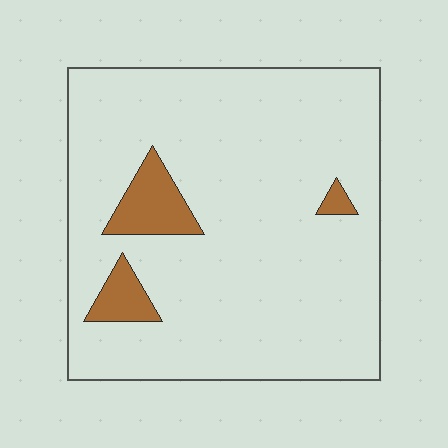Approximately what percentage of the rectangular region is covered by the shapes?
Approximately 10%.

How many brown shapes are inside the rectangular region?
3.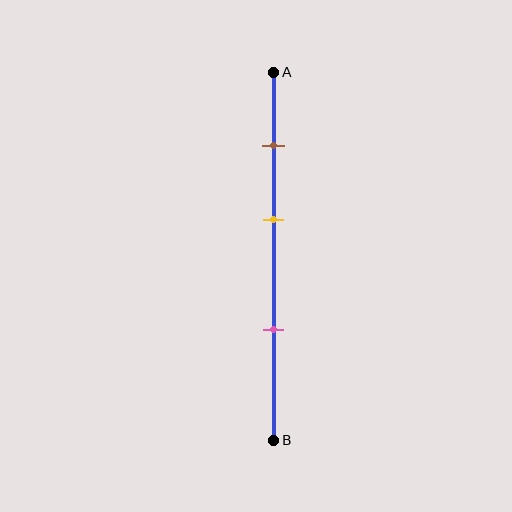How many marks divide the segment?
There are 3 marks dividing the segment.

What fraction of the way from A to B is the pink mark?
The pink mark is approximately 70% (0.7) of the way from A to B.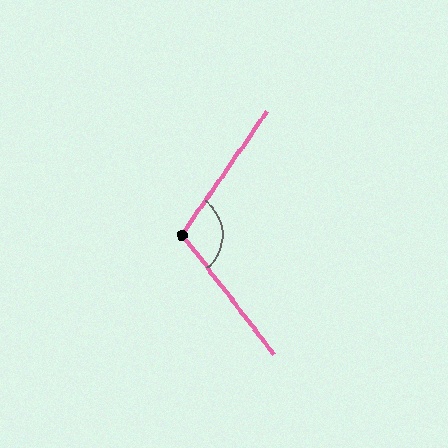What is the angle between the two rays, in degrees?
Approximately 108 degrees.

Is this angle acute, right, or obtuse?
It is obtuse.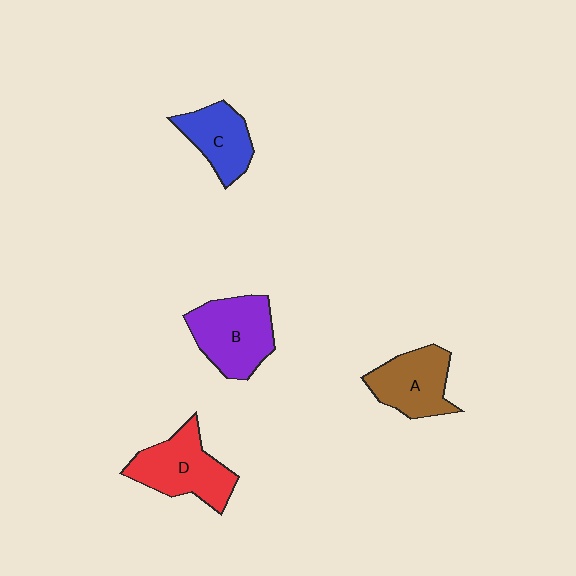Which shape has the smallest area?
Shape C (blue).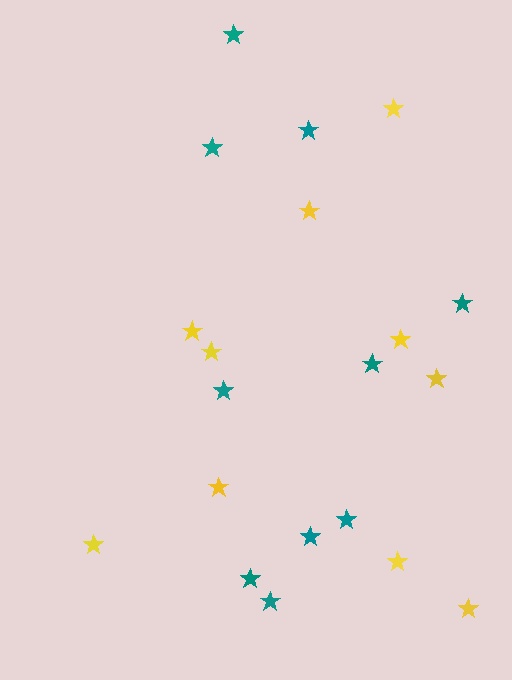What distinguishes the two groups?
There are 2 groups: one group of yellow stars (10) and one group of teal stars (10).